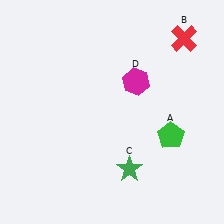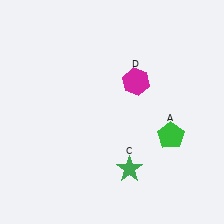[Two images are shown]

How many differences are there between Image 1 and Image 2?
There is 1 difference between the two images.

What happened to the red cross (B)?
The red cross (B) was removed in Image 2. It was in the top-right area of Image 1.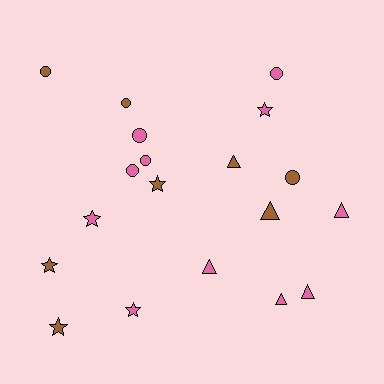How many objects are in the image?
There are 19 objects.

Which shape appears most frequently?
Circle, with 7 objects.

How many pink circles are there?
There are 4 pink circles.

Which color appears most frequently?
Pink, with 11 objects.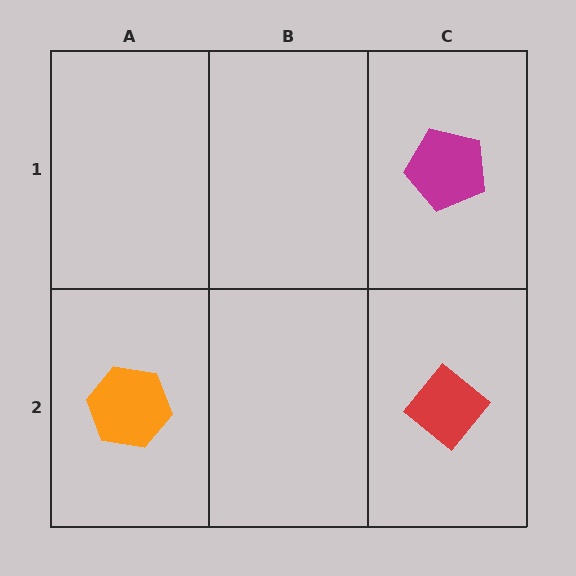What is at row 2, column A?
An orange hexagon.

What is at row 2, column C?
A red diamond.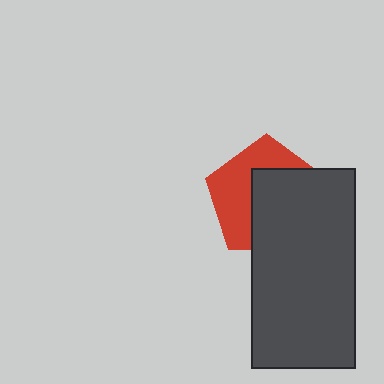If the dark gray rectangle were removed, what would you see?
You would see the complete red pentagon.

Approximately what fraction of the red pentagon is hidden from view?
Roughly 54% of the red pentagon is hidden behind the dark gray rectangle.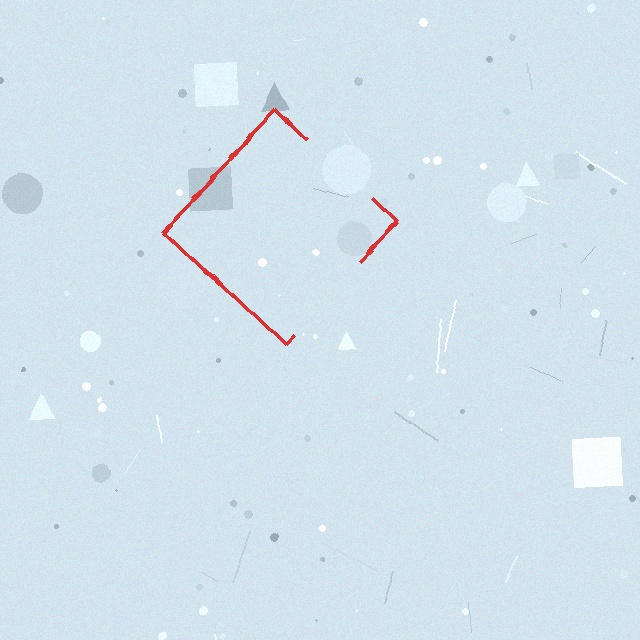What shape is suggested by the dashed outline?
The dashed outline suggests a diamond.